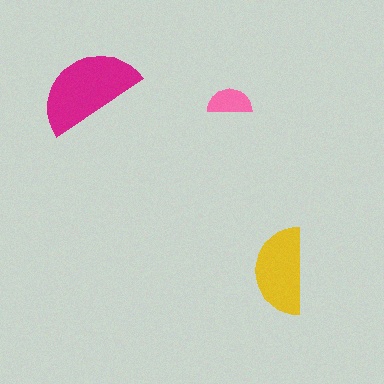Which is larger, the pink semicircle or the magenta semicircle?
The magenta one.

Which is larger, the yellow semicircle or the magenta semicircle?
The magenta one.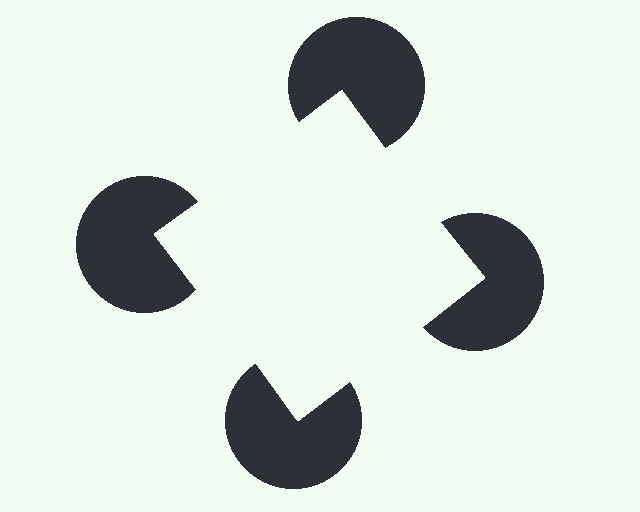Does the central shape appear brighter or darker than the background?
It typically appears slightly brighter than the background, even though no actual brightness change is drawn.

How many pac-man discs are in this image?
There are 4 — one at each vertex of the illusory square.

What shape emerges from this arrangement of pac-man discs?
An illusory square — its edges are inferred from the aligned wedge cuts in the pac-man discs, not physically drawn.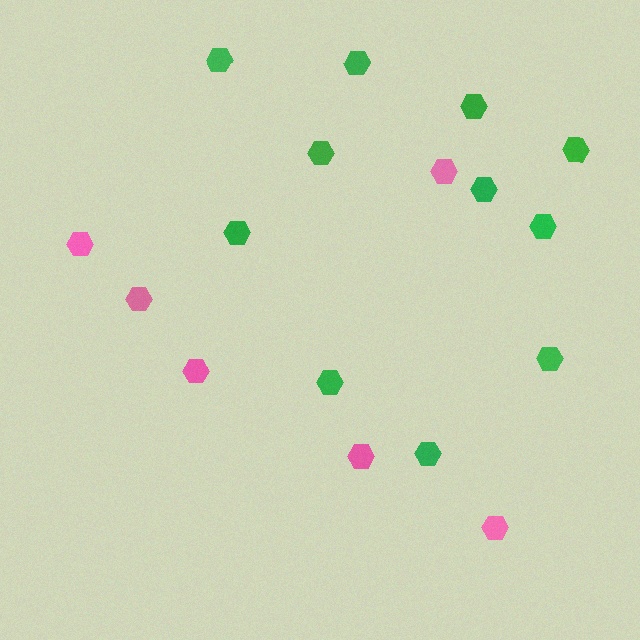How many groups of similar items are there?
There are 2 groups: one group of green hexagons (11) and one group of pink hexagons (6).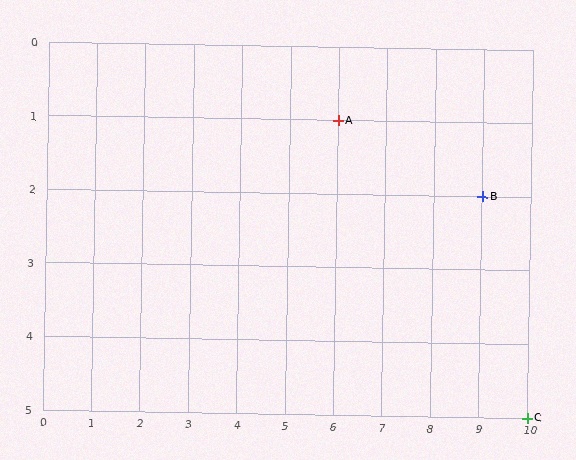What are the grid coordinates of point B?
Point B is at grid coordinates (9, 2).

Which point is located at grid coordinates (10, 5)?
Point C is at (10, 5).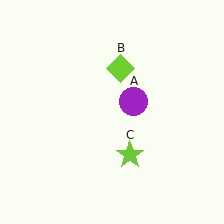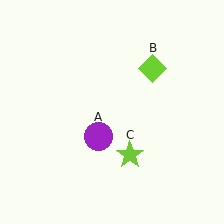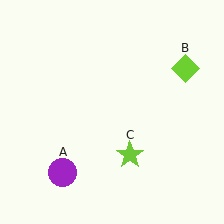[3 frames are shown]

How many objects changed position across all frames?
2 objects changed position: purple circle (object A), lime diamond (object B).